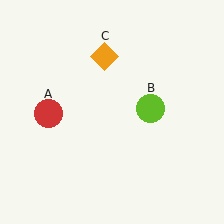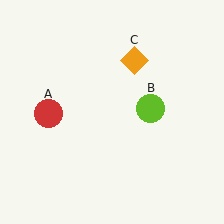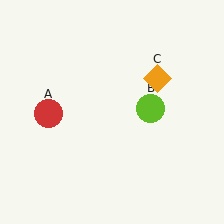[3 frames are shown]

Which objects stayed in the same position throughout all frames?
Red circle (object A) and lime circle (object B) remained stationary.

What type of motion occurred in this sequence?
The orange diamond (object C) rotated clockwise around the center of the scene.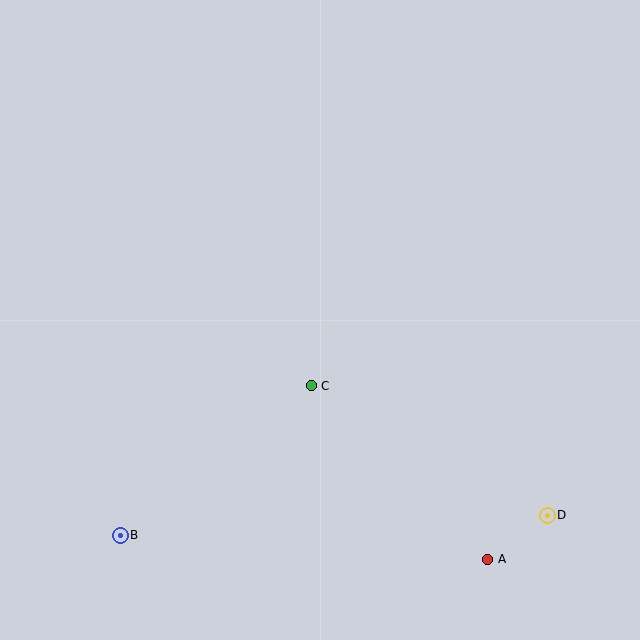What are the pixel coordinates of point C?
Point C is at (311, 386).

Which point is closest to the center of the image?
Point C at (311, 386) is closest to the center.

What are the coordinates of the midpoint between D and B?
The midpoint between D and B is at (334, 525).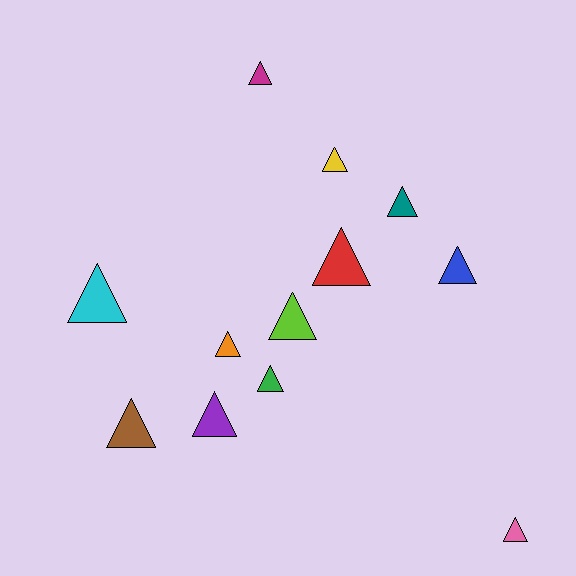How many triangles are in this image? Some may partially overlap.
There are 12 triangles.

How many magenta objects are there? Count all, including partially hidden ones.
There is 1 magenta object.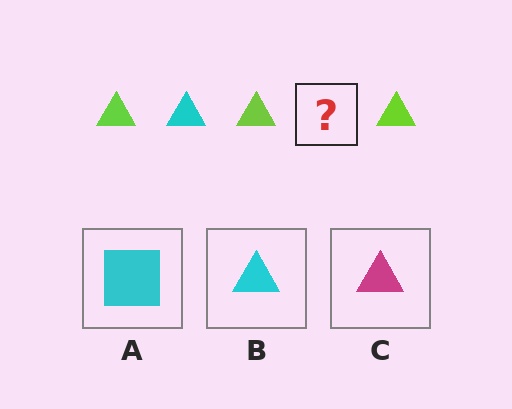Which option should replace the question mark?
Option B.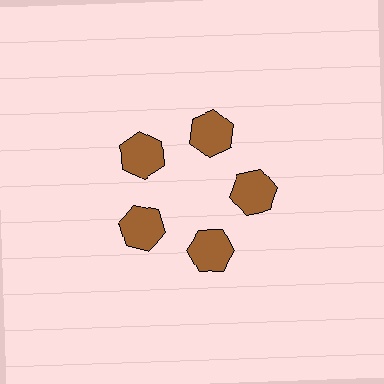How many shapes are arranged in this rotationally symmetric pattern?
There are 5 shapes, arranged in 5 groups of 1.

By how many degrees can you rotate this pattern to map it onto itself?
The pattern maps onto itself every 72 degrees of rotation.